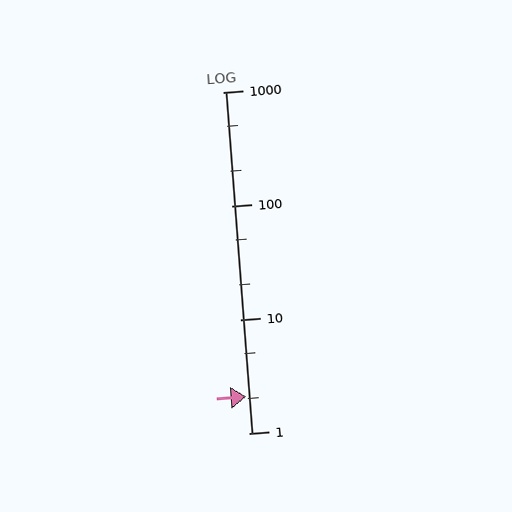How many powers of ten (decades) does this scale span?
The scale spans 3 decades, from 1 to 1000.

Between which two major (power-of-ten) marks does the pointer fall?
The pointer is between 1 and 10.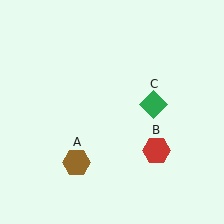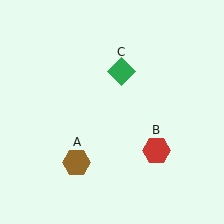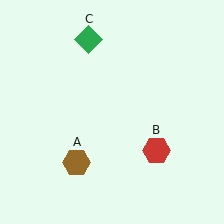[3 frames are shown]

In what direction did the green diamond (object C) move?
The green diamond (object C) moved up and to the left.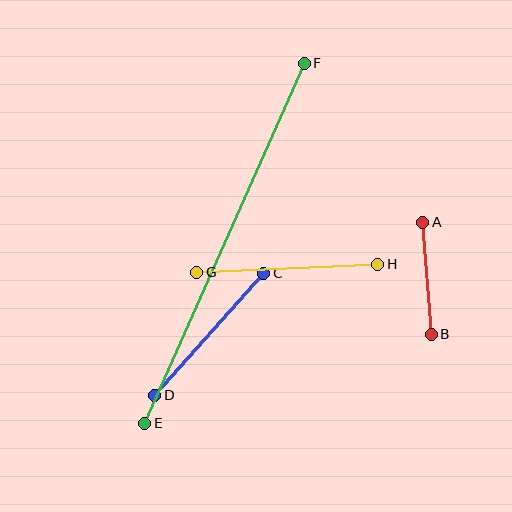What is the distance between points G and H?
The distance is approximately 181 pixels.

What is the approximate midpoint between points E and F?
The midpoint is at approximately (225, 243) pixels.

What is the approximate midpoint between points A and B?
The midpoint is at approximately (427, 278) pixels.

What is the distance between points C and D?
The distance is approximately 164 pixels.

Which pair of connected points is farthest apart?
Points E and F are farthest apart.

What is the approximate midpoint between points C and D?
The midpoint is at approximately (209, 334) pixels.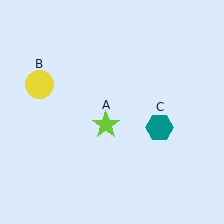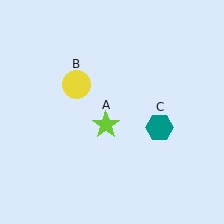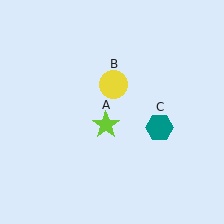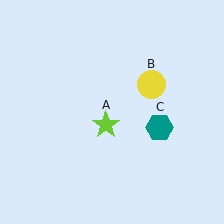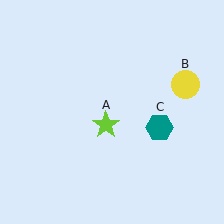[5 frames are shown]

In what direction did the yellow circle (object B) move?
The yellow circle (object B) moved right.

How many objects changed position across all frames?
1 object changed position: yellow circle (object B).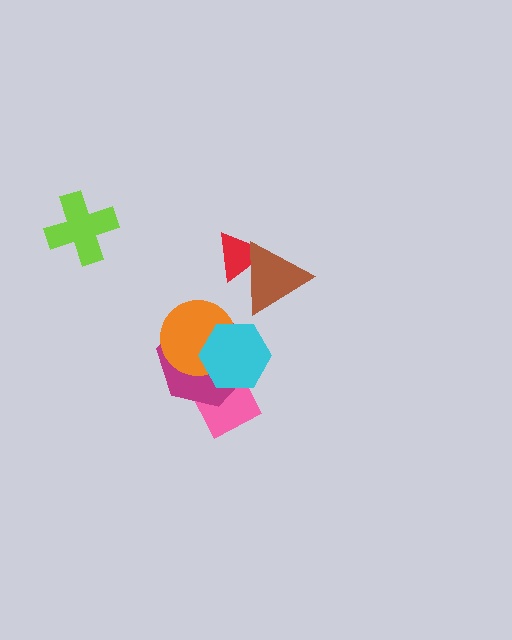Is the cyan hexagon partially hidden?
No, no other shape covers it.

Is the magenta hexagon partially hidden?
Yes, it is partially covered by another shape.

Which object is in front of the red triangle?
The brown triangle is in front of the red triangle.